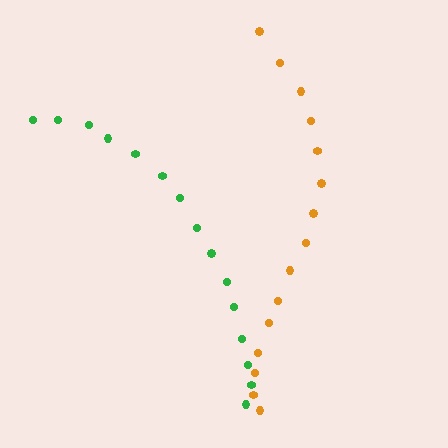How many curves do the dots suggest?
There are 2 distinct paths.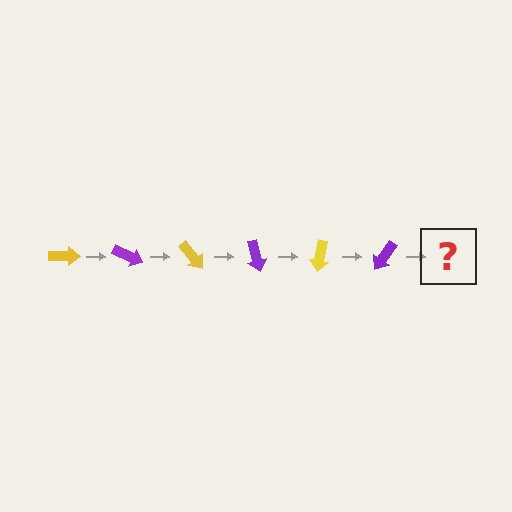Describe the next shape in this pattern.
It should be a yellow arrow, rotated 150 degrees from the start.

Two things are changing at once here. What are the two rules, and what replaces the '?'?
The two rules are that it rotates 25 degrees each step and the color cycles through yellow and purple. The '?' should be a yellow arrow, rotated 150 degrees from the start.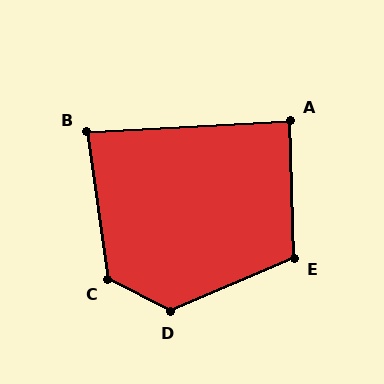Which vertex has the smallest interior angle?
B, at approximately 85 degrees.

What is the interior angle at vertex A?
Approximately 88 degrees (approximately right).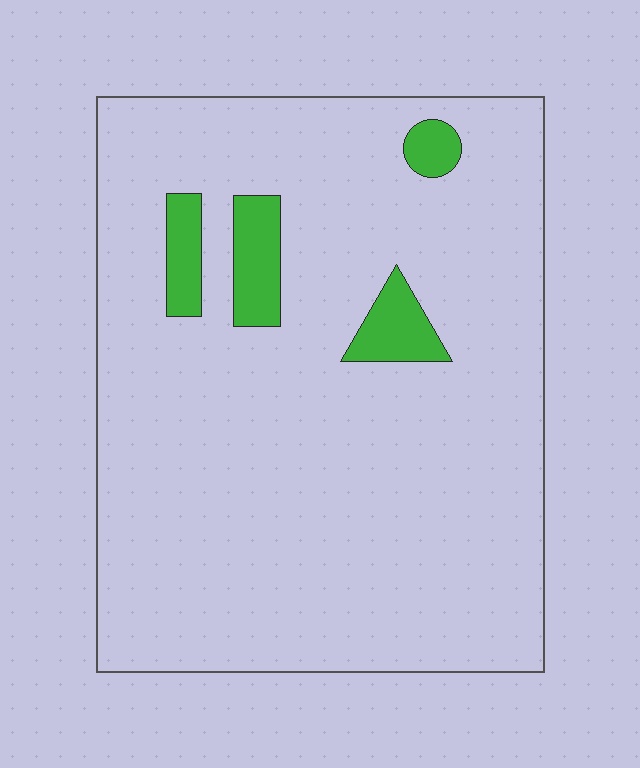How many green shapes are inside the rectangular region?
4.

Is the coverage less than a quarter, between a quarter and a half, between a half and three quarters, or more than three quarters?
Less than a quarter.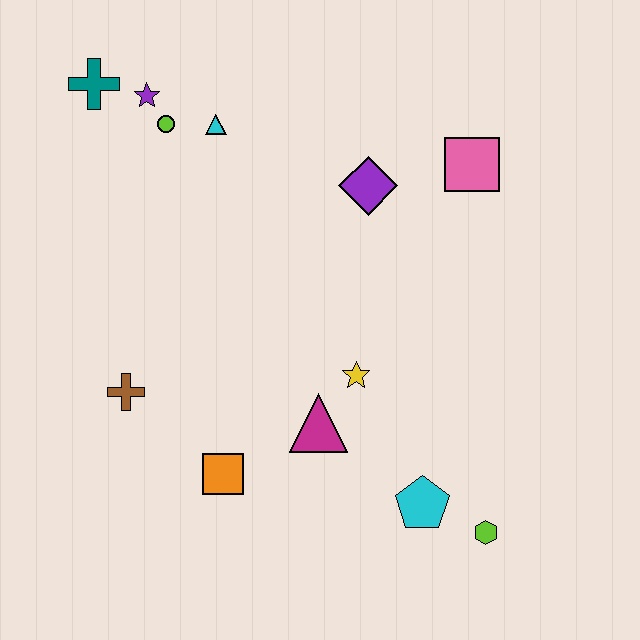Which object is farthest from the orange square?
The teal cross is farthest from the orange square.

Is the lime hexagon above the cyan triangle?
No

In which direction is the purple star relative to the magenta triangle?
The purple star is above the magenta triangle.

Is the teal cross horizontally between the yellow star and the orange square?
No